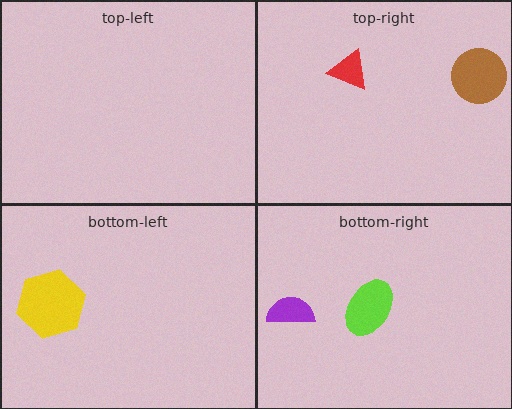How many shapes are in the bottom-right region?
2.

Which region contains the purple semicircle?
The bottom-right region.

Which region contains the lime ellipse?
The bottom-right region.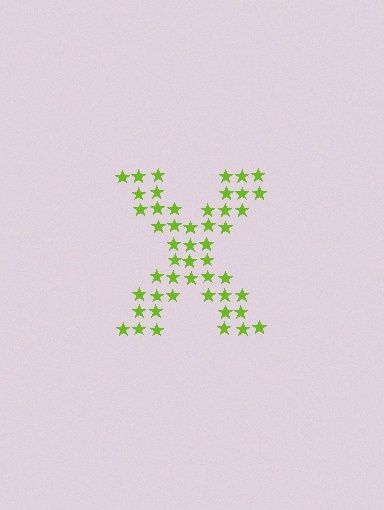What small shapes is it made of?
It is made of small stars.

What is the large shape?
The large shape is the letter X.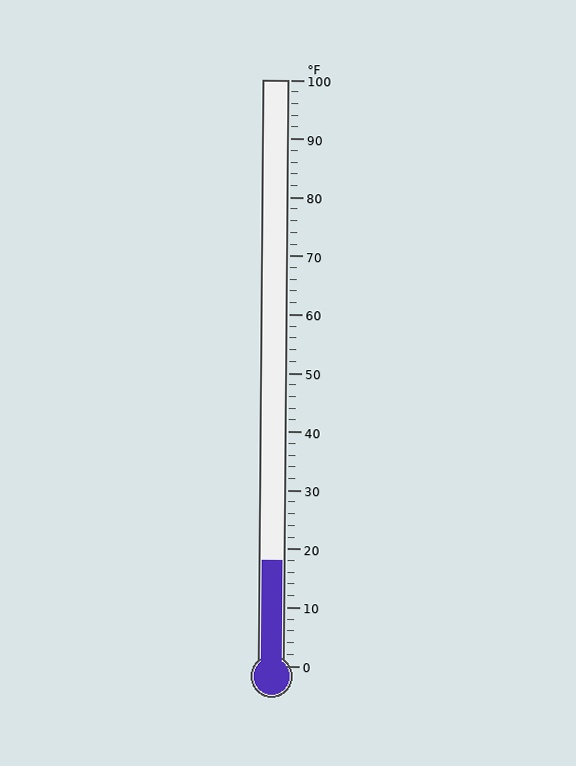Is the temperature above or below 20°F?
The temperature is below 20°F.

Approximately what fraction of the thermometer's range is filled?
The thermometer is filled to approximately 20% of its range.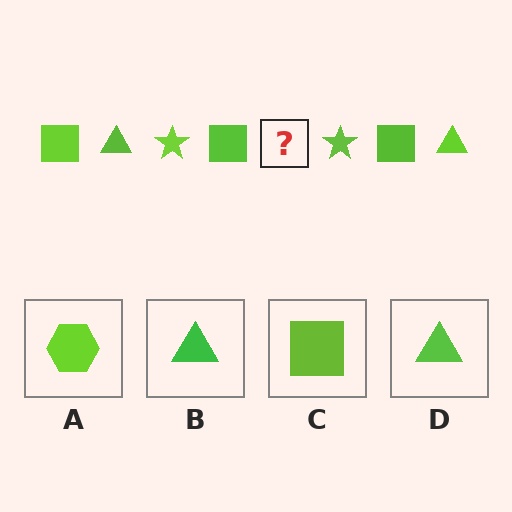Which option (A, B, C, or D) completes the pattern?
D.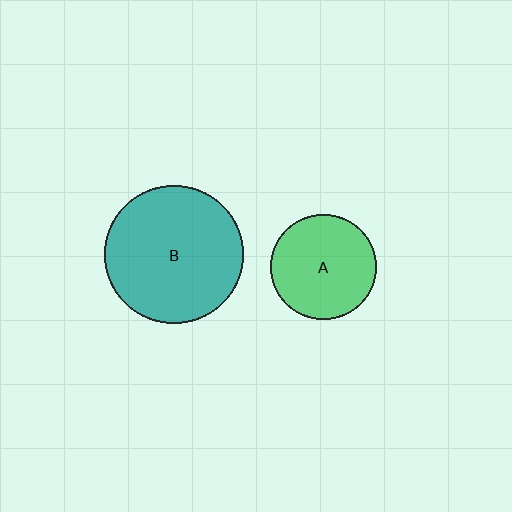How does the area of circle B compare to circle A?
Approximately 1.7 times.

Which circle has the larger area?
Circle B (teal).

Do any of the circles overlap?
No, none of the circles overlap.